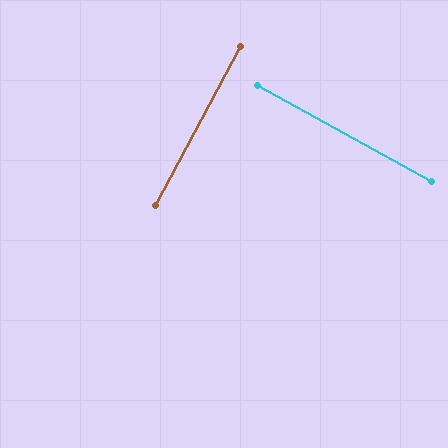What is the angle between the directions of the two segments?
Approximately 89 degrees.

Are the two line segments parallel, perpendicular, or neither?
Perpendicular — they meet at approximately 89°.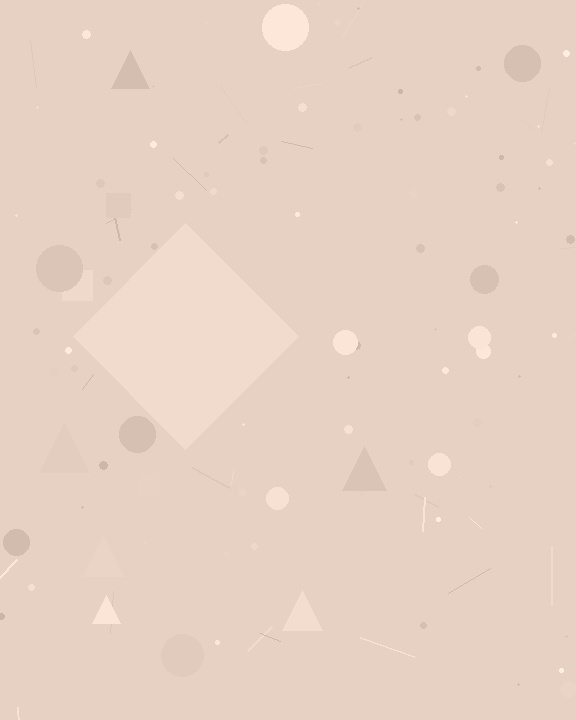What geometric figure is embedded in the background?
A diamond is embedded in the background.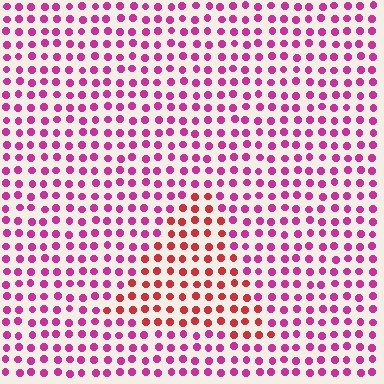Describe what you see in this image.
The image is filled with small magenta elements in a uniform arrangement. A triangle-shaped region is visible where the elements are tinted to a slightly different hue, forming a subtle color boundary.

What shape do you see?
I see a triangle.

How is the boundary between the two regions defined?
The boundary is defined purely by a slight shift in hue (about 38 degrees). Spacing, size, and orientation are identical on both sides.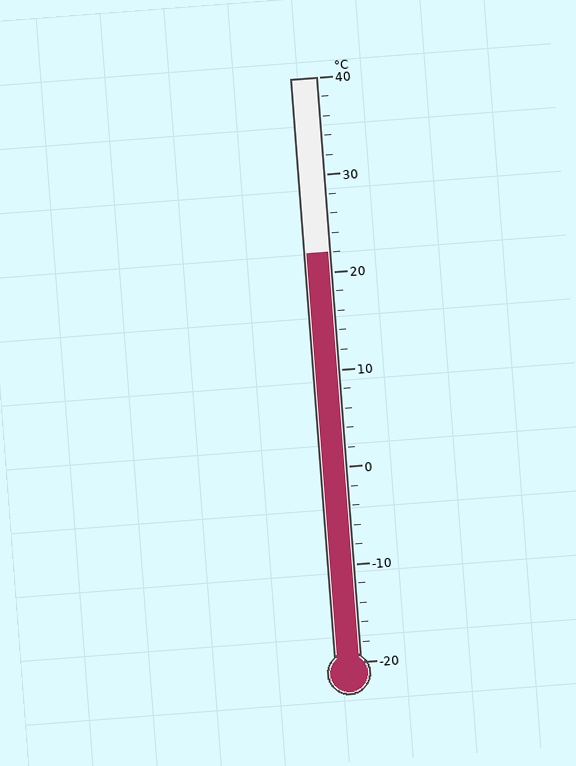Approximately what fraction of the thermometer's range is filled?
The thermometer is filled to approximately 70% of its range.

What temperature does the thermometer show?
The thermometer shows approximately 22°C.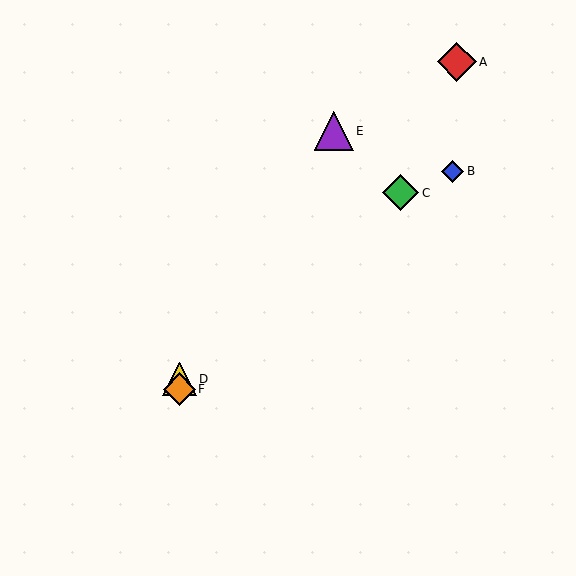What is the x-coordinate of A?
Object A is at x≈457.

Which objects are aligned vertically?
Objects D, F are aligned vertically.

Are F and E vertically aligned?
No, F is at x≈179 and E is at x≈334.